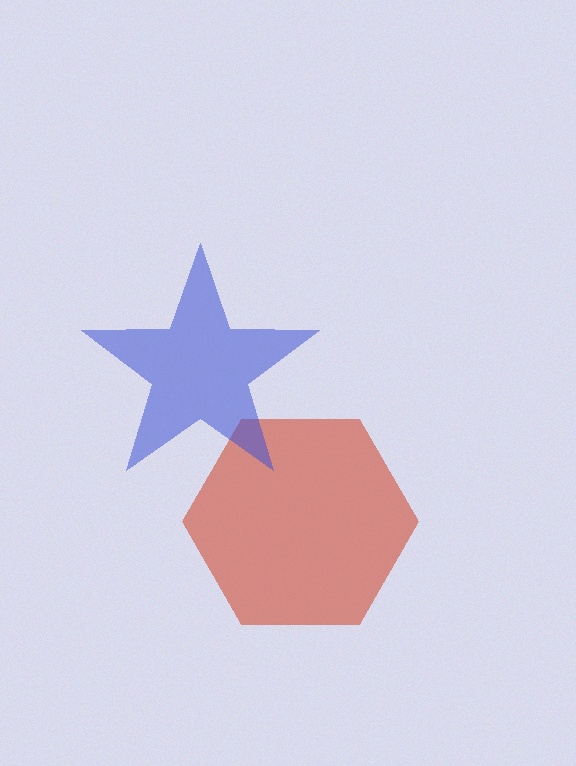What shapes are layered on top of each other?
The layered shapes are: a red hexagon, a blue star.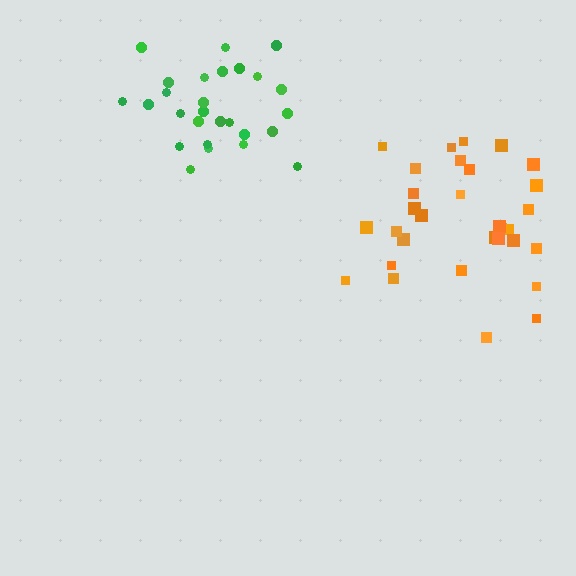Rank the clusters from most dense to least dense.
green, orange.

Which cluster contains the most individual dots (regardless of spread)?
Orange (31).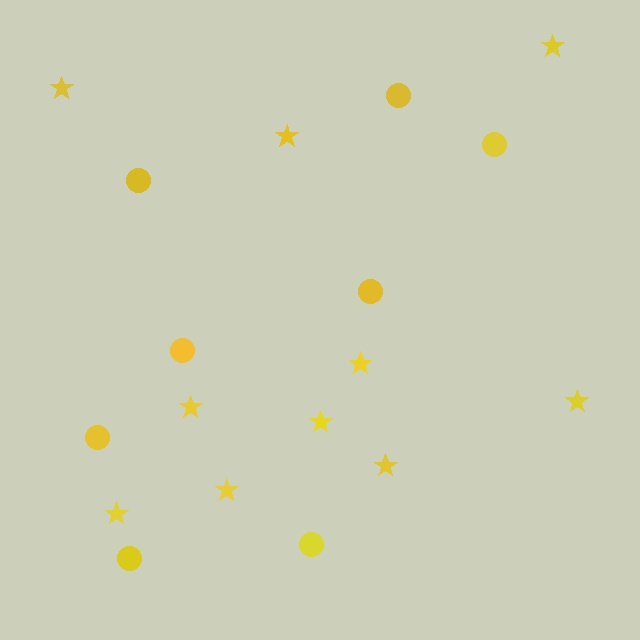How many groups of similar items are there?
There are 2 groups: one group of circles (8) and one group of stars (10).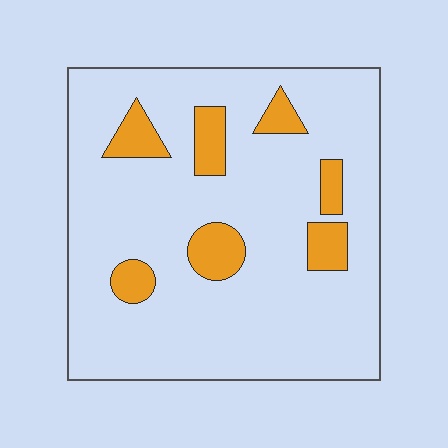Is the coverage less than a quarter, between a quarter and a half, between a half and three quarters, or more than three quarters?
Less than a quarter.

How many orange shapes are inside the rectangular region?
7.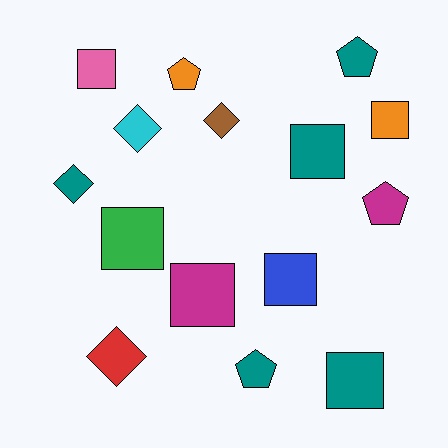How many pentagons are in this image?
There are 4 pentagons.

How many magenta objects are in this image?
There are 2 magenta objects.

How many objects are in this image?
There are 15 objects.